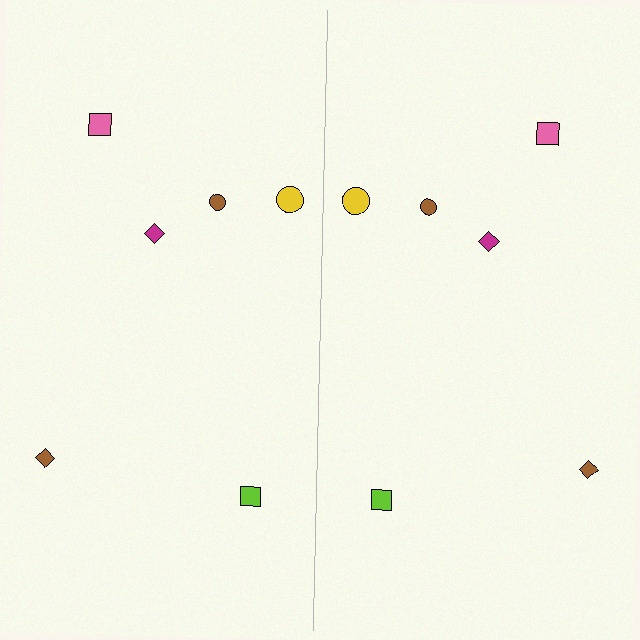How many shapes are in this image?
There are 12 shapes in this image.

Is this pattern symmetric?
Yes, this pattern has bilateral (reflection) symmetry.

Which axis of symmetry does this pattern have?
The pattern has a vertical axis of symmetry running through the center of the image.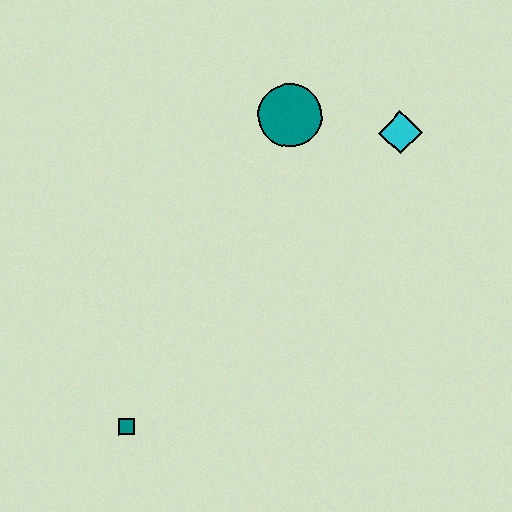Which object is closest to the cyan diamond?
The teal circle is closest to the cyan diamond.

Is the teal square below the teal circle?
Yes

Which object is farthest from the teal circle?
The teal square is farthest from the teal circle.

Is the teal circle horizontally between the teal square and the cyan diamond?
Yes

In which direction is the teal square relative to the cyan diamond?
The teal square is below the cyan diamond.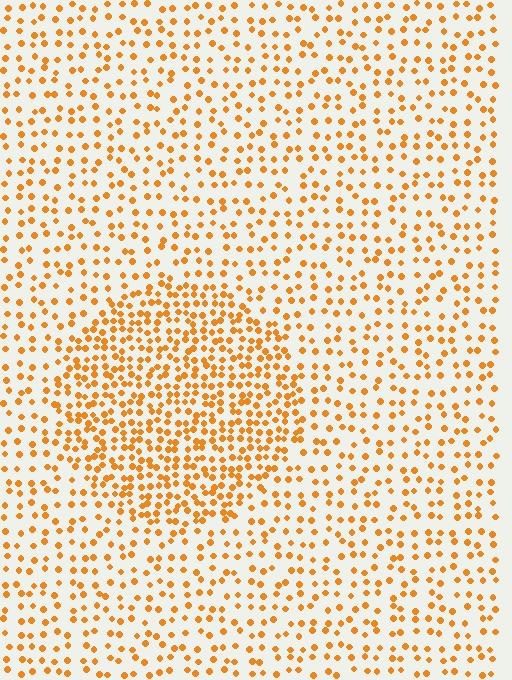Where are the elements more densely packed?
The elements are more densely packed inside the circle boundary.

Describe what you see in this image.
The image contains small orange elements arranged at two different densities. A circle-shaped region is visible where the elements are more densely packed than the surrounding area.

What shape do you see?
I see a circle.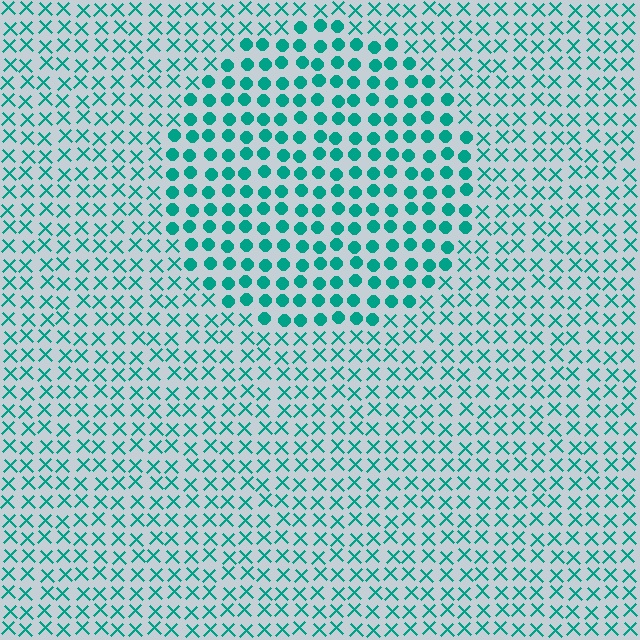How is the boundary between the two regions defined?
The boundary is defined by a change in element shape: circles inside vs. X marks outside. All elements share the same color and spacing.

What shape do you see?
I see a circle.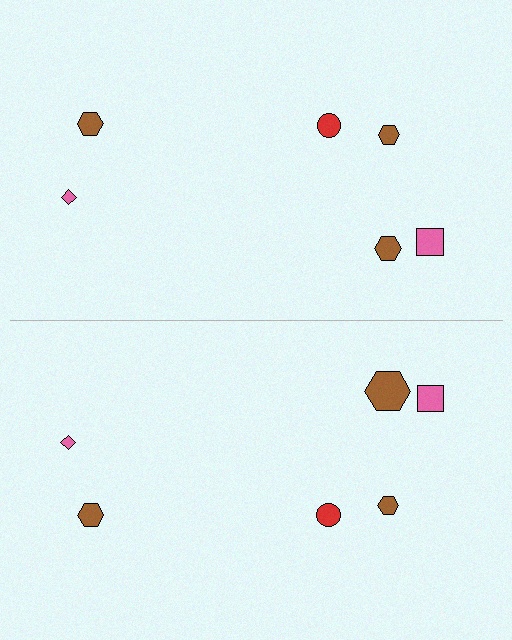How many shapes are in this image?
There are 12 shapes in this image.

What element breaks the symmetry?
The brown hexagon on the bottom side has a different size than its mirror counterpart.